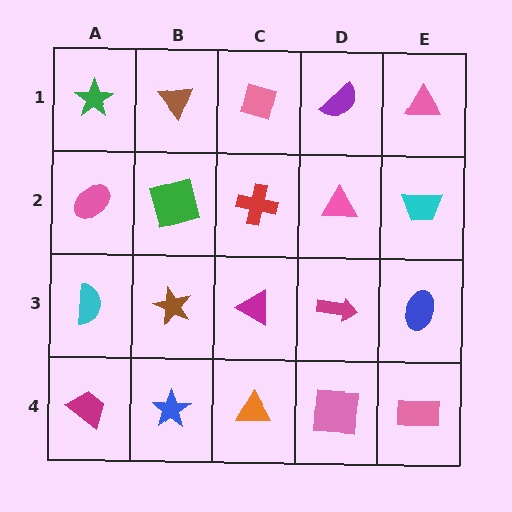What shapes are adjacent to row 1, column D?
A pink triangle (row 2, column D), a pink square (row 1, column C), a pink triangle (row 1, column E).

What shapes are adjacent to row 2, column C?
A pink square (row 1, column C), a magenta triangle (row 3, column C), a green square (row 2, column B), a pink triangle (row 2, column D).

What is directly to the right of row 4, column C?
A pink square.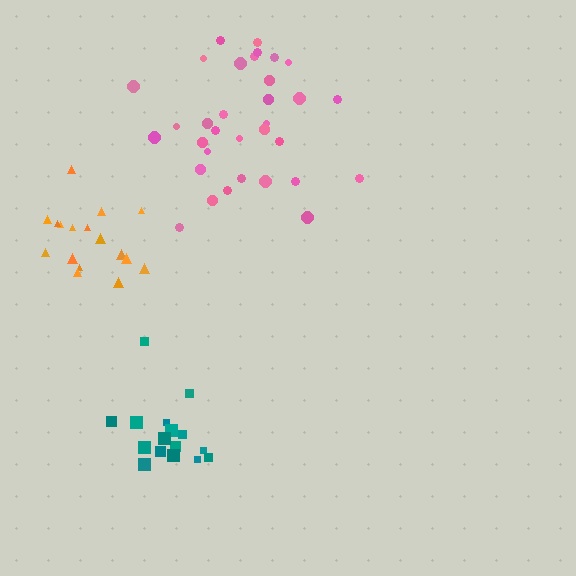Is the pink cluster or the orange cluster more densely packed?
Orange.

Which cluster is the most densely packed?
Teal.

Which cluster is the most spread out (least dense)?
Pink.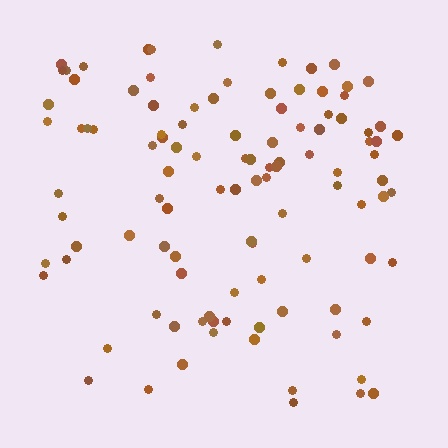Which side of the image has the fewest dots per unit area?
The bottom.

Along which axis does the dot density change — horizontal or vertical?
Vertical.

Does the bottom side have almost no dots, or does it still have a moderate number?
Still a moderate number, just noticeably fewer than the top.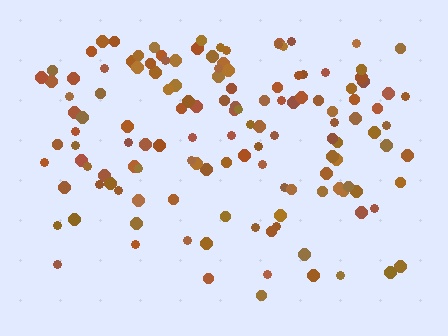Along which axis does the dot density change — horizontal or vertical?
Vertical.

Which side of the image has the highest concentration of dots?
The top.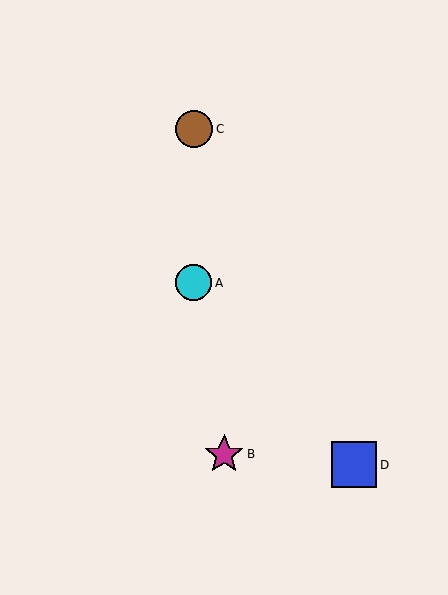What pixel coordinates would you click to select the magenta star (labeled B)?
Click at (224, 454) to select the magenta star B.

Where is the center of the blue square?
The center of the blue square is at (354, 465).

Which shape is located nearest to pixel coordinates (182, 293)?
The cyan circle (labeled A) at (194, 283) is nearest to that location.